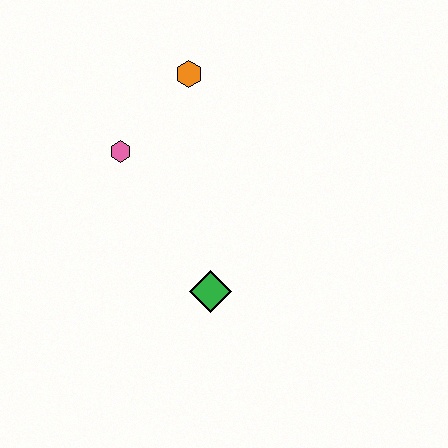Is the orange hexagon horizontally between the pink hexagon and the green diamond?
Yes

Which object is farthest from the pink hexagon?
The green diamond is farthest from the pink hexagon.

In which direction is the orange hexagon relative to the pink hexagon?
The orange hexagon is above the pink hexagon.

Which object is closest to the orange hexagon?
The pink hexagon is closest to the orange hexagon.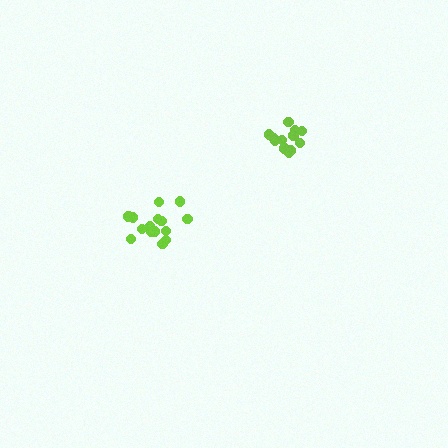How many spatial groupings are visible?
There are 2 spatial groupings.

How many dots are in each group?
Group 1: 15 dots, Group 2: 13 dots (28 total).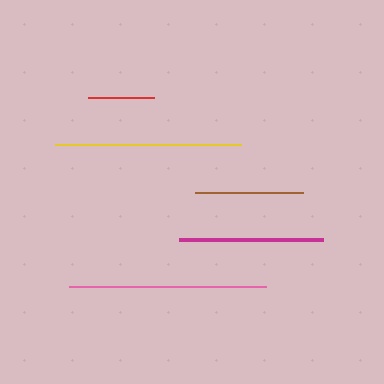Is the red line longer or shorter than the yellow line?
The yellow line is longer than the red line.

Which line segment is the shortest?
The red line is the shortest at approximately 66 pixels.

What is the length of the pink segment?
The pink segment is approximately 196 pixels long.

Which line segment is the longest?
The pink line is the longest at approximately 196 pixels.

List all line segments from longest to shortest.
From longest to shortest: pink, yellow, magenta, brown, red.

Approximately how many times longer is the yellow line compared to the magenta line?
The yellow line is approximately 1.3 times the length of the magenta line.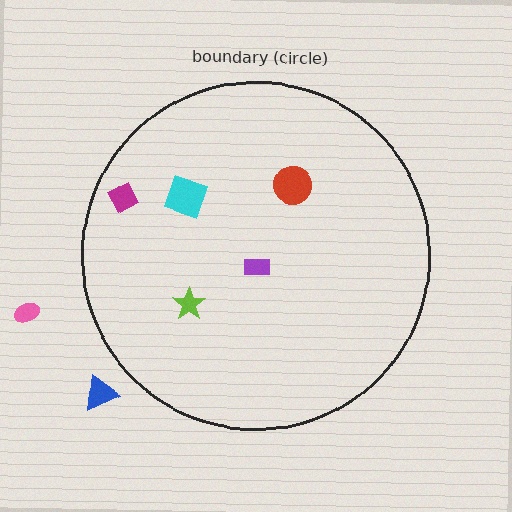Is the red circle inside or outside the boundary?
Inside.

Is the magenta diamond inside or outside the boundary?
Inside.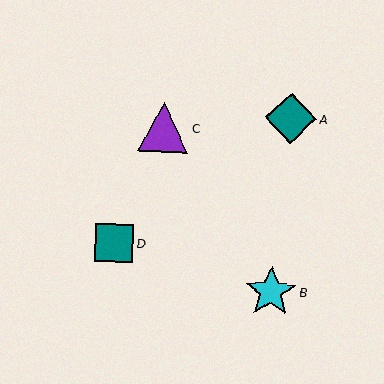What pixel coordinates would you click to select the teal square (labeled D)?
Click at (114, 243) to select the teal square D.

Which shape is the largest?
The cyan star (labeled B) is the largest.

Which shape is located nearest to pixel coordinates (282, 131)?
The teal diamond (labeled A) at (291, 118) is nearest to that location.